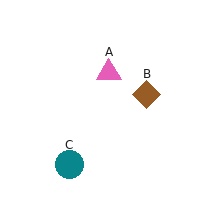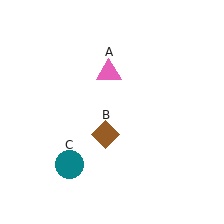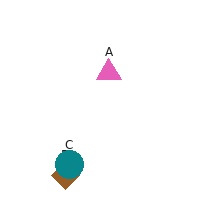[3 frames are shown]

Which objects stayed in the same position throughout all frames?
Pink triangle (object A) and teal circle (object C) remained stationary.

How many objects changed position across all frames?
1 object changed position: brown diamond (object B).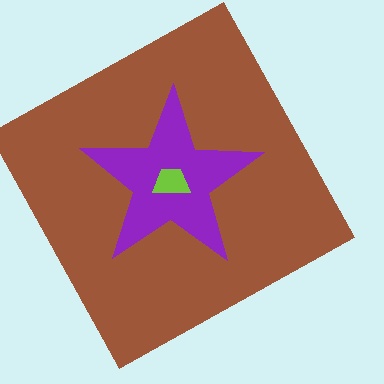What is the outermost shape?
The brown square.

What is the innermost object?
The lime trapezoid.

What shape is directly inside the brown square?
The purple star.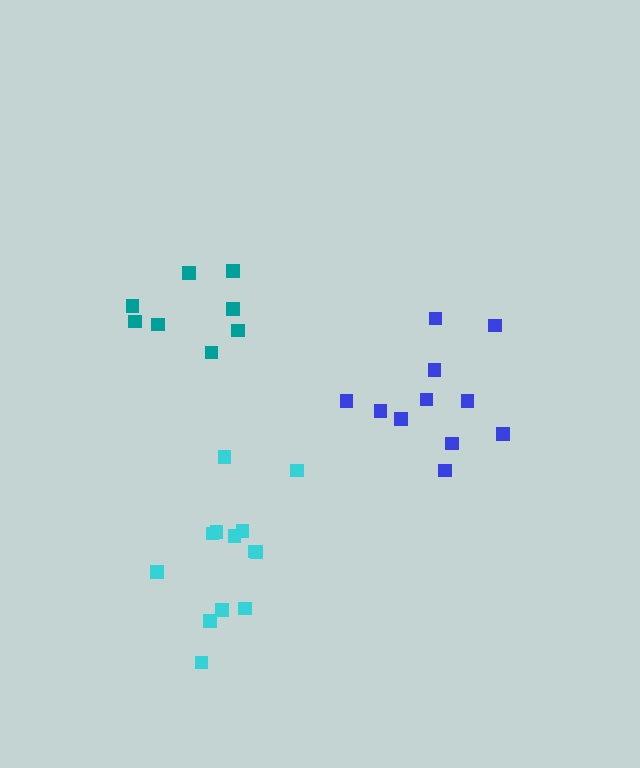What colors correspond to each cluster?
The clusters are colored: blue, teal, cyan.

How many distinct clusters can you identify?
There are 3 distinct clusters.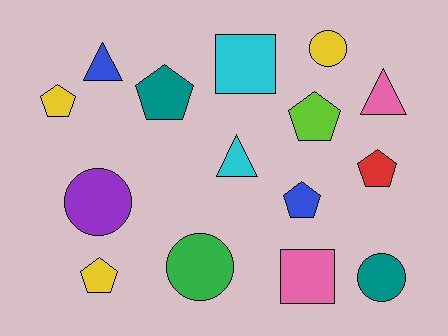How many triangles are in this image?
There are 3 triangles.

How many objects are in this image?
There are 15 objects.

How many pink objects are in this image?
There are 2 pink objects.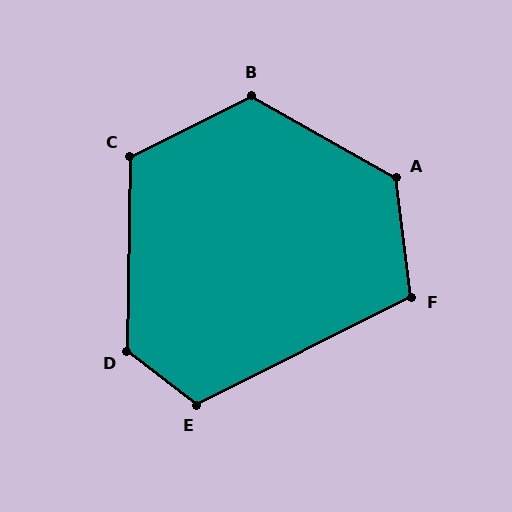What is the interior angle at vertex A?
Approximately 127 degrees (obtuse).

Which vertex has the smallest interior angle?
F, at approximately 110 degrees.